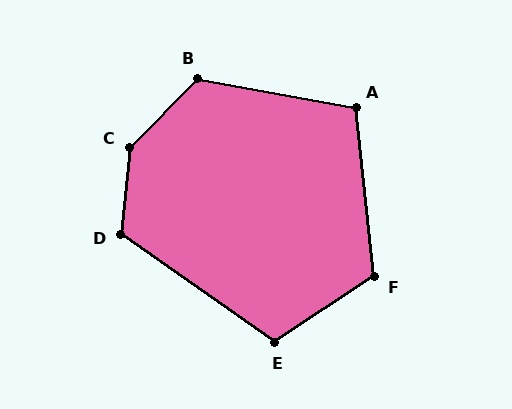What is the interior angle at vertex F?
Approximately 117 degrees (obtuse).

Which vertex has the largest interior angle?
C, at approximately 141 degrees.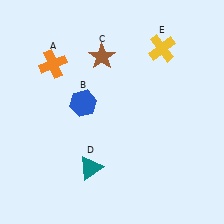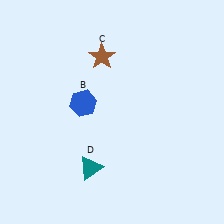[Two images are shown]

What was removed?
The orange cross (A), the yellow cross (E) were removed in Image 2.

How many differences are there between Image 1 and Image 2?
There are 2 differences between the two images.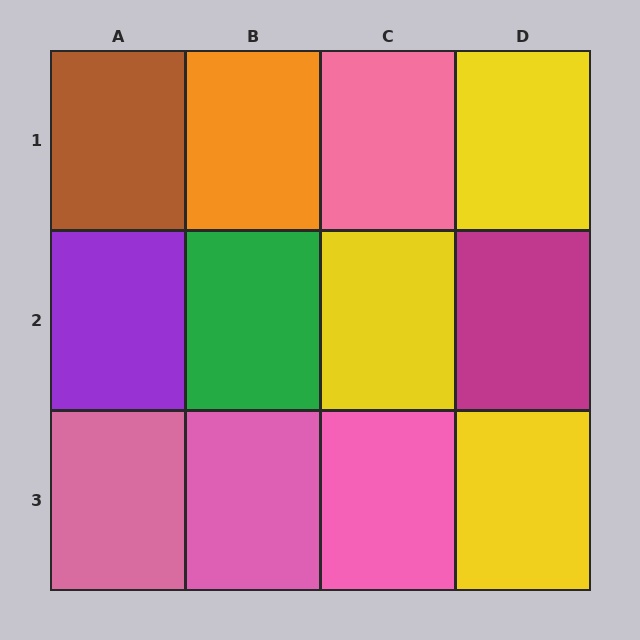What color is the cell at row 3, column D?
Yellow.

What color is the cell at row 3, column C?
Pink.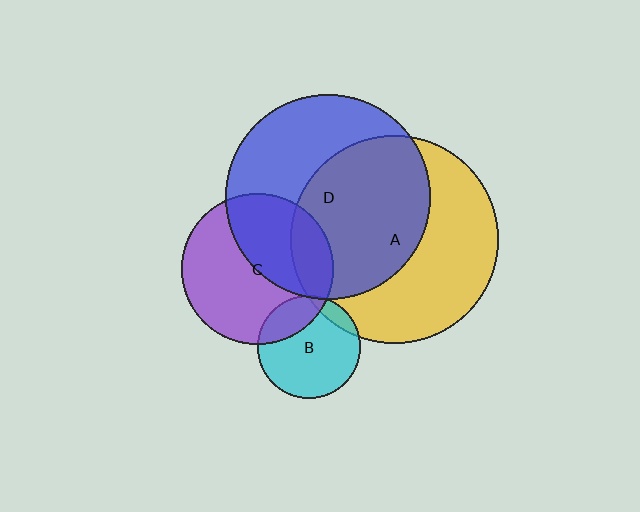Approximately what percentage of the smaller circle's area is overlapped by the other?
Approximately 55%.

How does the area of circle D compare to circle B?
Approximately 4.0 times.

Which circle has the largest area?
Circle A (yellow).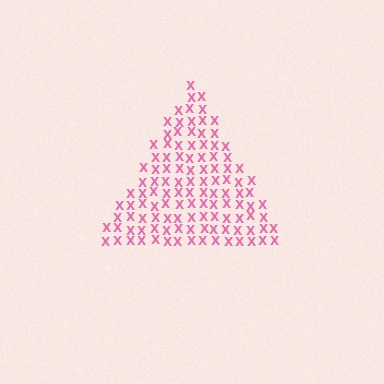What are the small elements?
The small elements are letter X's.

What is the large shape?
The large shape is a triangle.